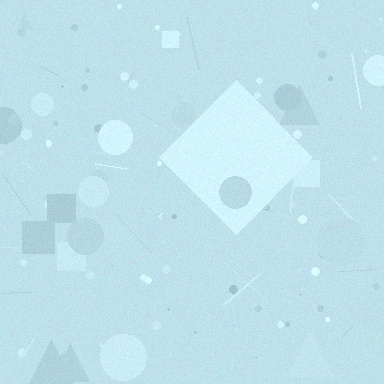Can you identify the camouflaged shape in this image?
The camouflaged shape is a diamond.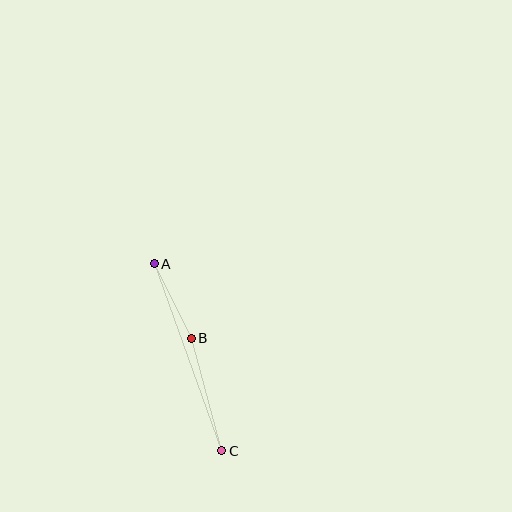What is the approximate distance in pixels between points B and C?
The distance between B and C is approximately 116 pixels.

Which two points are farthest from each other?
Points A and C are farthest from each other.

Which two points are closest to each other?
Points A and B are closest to each other.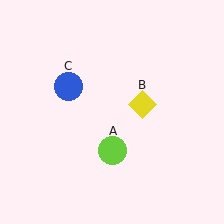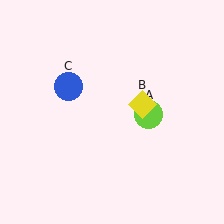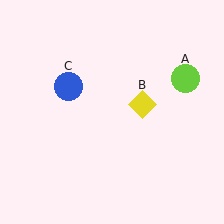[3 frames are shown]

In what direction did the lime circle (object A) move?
The lime circle (object A) moved up and to the right.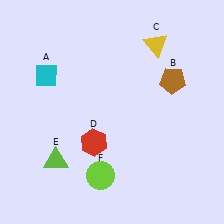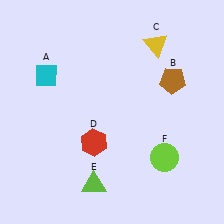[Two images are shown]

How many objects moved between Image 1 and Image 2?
2 objects moved between the two images.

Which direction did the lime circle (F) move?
The lime circle (F) moved right.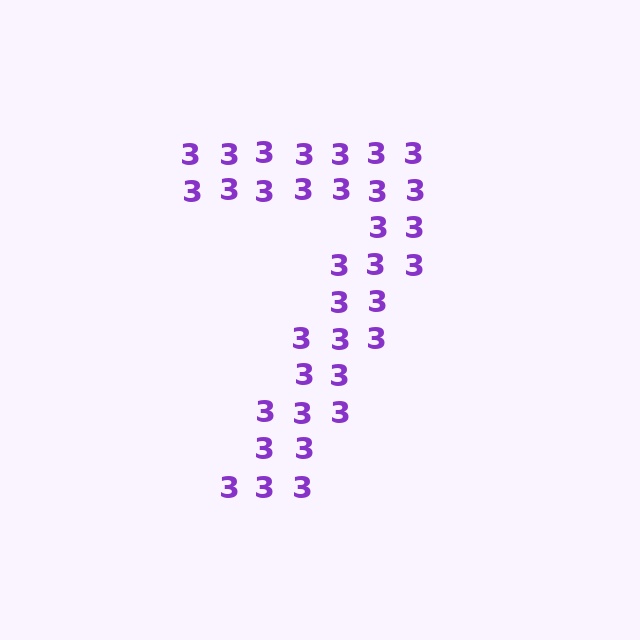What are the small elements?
The small elements are digit 3's.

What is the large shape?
The large shape is the digit 7.